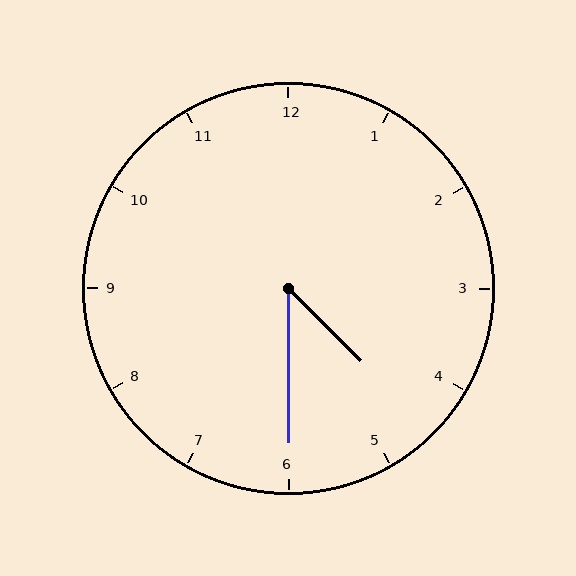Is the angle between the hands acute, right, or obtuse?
It is acute.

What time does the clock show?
4:30.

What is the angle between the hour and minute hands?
Approximately 45 degrees.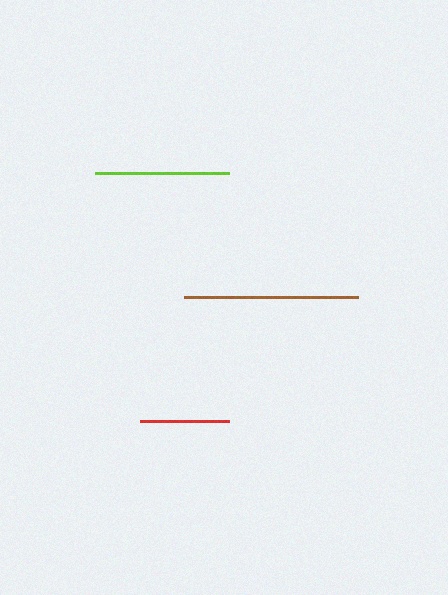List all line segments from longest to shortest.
From longest to shortest: brown, lime, red.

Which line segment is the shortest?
The red line is the shortest at approximately 89 pixels.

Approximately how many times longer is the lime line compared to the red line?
The lime line is approximately 1.5 times the length of the red line.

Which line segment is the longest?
The brown line is the longest at approximately 175 pixels.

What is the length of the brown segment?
The brown segment is approximately 175 pixels long.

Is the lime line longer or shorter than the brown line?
The brown line is longer than the lime line.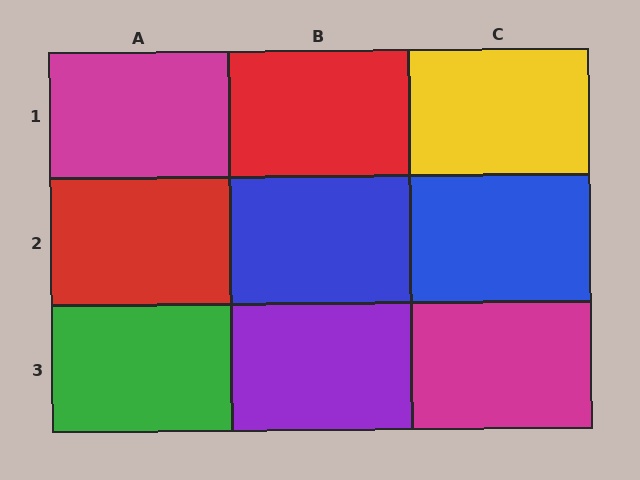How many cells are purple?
1 cell is purple.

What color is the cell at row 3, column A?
Green.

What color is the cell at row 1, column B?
Red.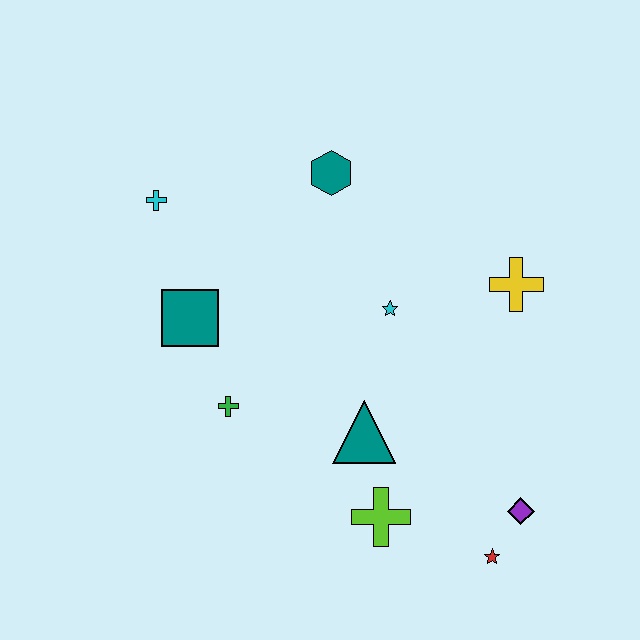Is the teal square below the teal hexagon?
Yes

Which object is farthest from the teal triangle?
The cyan cross is farthest from the teal triangle.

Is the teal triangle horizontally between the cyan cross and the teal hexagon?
No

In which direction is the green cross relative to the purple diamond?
The green cross is to the left of the purple diamond.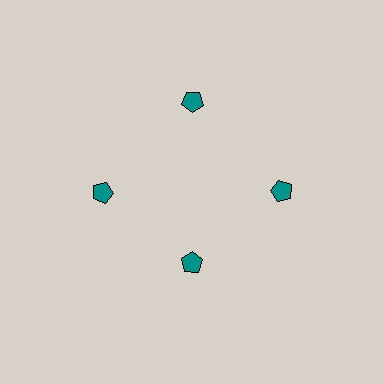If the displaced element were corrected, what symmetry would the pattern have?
It would have 4-fold rotational symmetry — the pattern would map onto itself every 90 degrees.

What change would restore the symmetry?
The symmetry would be restored by moving it outward, back onto the ring so that all 4 pentagons sit at equal angles and equal distance from the center.